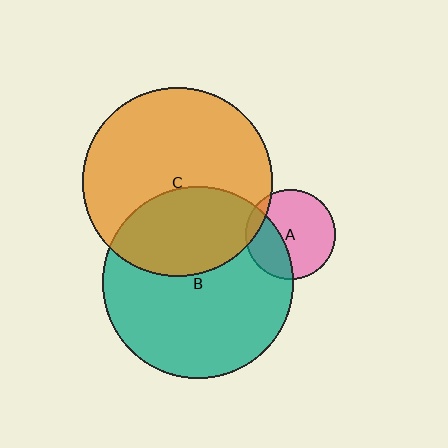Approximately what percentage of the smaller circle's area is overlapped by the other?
Approximately 35%.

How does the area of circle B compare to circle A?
Approximately 4.5 times.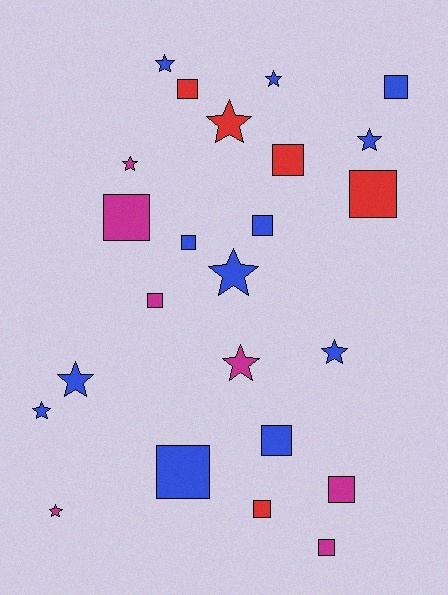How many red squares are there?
There are 4 red squares.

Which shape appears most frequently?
Square, with 13 objects.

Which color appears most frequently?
Blue, with 12 objects.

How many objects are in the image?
There are 24 objects.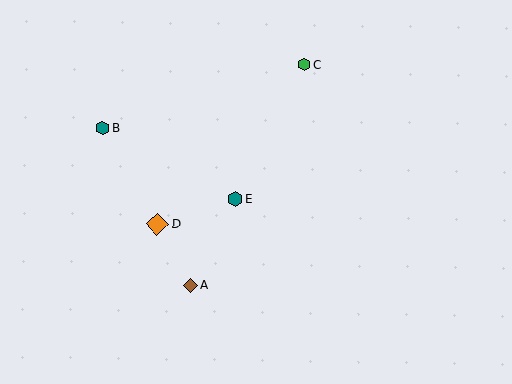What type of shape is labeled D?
Shape D is an orange diamond.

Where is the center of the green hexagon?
The center of the green hexagon is at (304, 64).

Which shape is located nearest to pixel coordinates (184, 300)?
The brown diamond (labeled A) at (190, 285) is nearest to that location.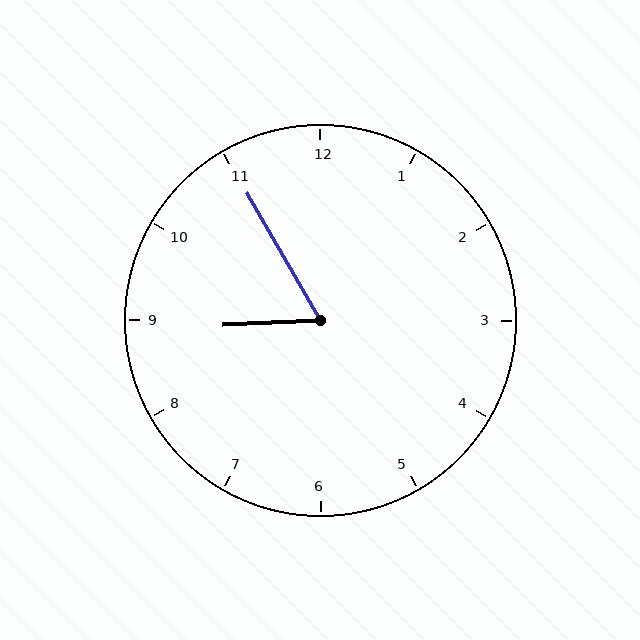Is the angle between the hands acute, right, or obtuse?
It is acute.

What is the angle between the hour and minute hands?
Approximately 62 degrees.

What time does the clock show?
8:55.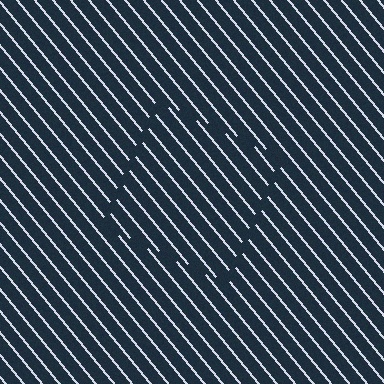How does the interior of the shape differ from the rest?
The interior of the shape contains the same grating, shifted by half a period — the contour is defined by the phase discontinuity where line-ends from the inner and outer gratings abut.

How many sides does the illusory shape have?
4 sides — the line-ends trace a square.